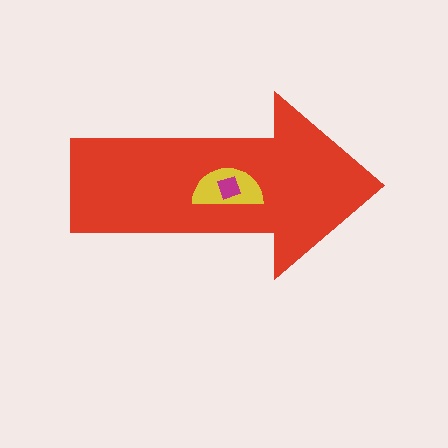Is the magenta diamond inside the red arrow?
Yes.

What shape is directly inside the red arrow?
The yellow semicircle.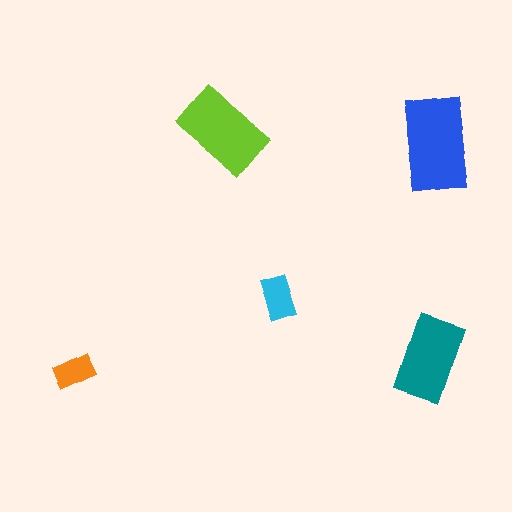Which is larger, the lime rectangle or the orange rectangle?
The lime one.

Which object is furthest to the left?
The orange rectangle is leftmost.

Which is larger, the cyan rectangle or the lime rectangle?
The lime one.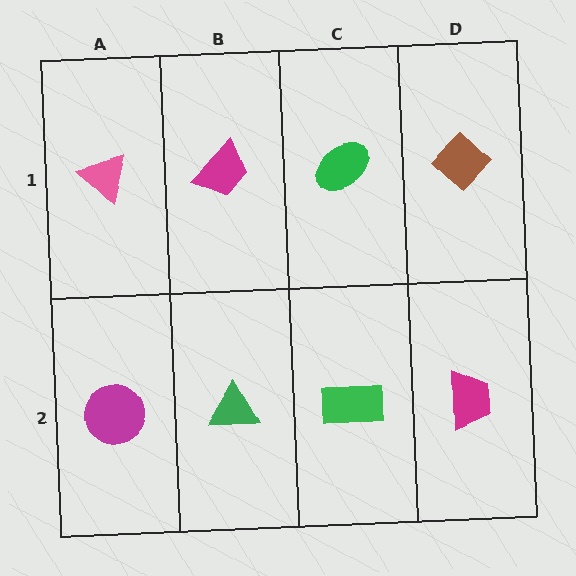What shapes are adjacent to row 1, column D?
A magenta trapezoid (row 2, column D), a green ellipse (row 1, column C).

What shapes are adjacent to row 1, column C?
A green rectangle (row 2, column C), a magenta trapezoid (row 1, column B), a brown diamond (row 1, column D).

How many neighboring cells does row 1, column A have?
2.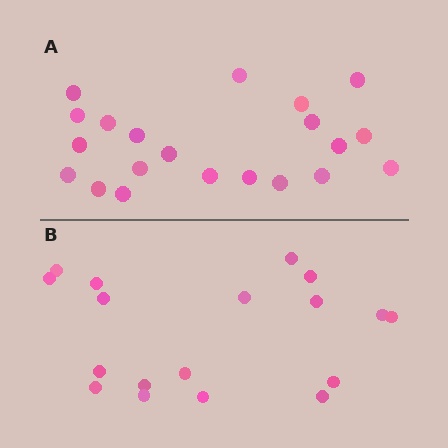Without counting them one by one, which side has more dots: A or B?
Region A (the top region) has more dots.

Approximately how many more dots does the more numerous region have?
Region A has just a few more — roughly 2 or 3 more dots than region B.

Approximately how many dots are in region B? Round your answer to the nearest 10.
About 20 dots. (The exact count is 18, which rounds to 20.)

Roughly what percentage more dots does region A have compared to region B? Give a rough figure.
About 15% more.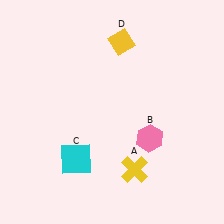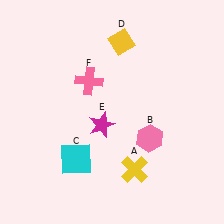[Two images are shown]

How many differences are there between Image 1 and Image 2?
There are 2 differences between the two images.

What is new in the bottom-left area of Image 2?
A magenta star (E) was added in the bottom-left area of Image 2.